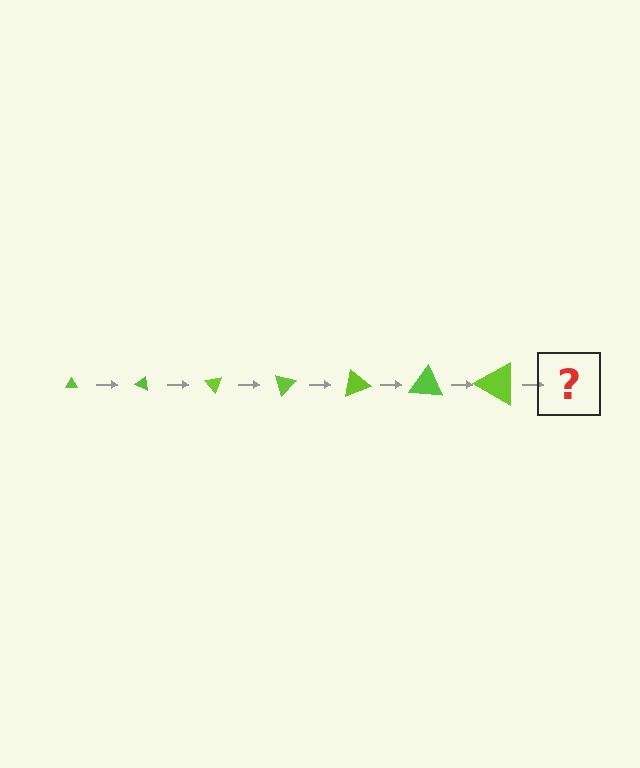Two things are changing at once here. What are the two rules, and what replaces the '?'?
The two rules are that the triangle grows larger each step and it rotates 25 degrees each step. The '?' should be a triangle, larger than the previous one and rotated 175 degrees from the start.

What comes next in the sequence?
The next element should be a triangle, larger than the previous one and rotated 175 degrees from the start.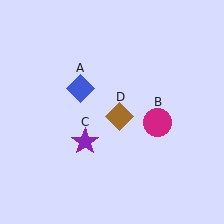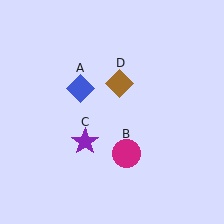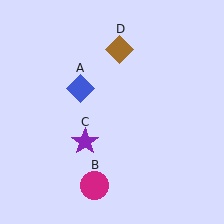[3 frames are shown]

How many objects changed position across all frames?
2 objects changed position: magenta circle (object B), brown diamond (object D).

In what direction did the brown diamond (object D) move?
The brown diamond (object D) moved up.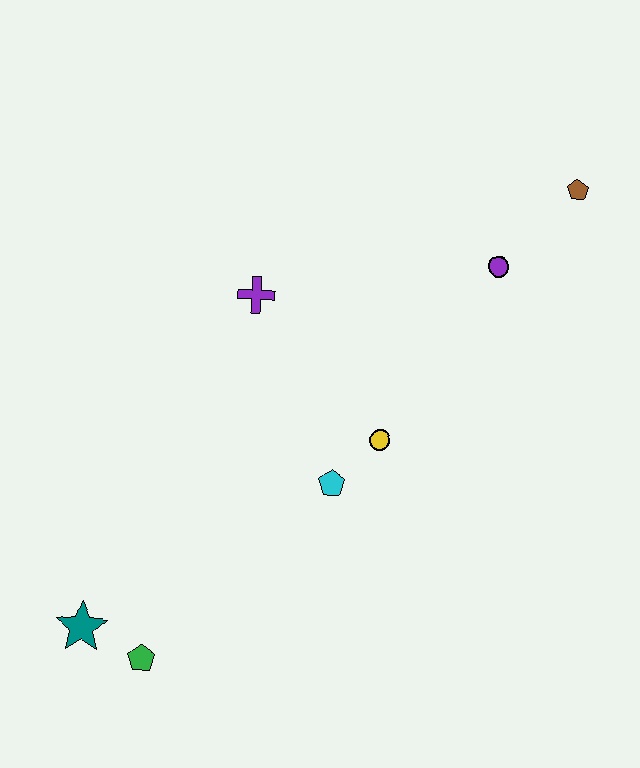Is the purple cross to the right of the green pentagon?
Yes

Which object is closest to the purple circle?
The brown pentagon is closest to the purple circle.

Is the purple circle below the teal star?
No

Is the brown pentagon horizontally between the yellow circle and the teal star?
No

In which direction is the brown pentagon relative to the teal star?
The brown pentagon is to the right of the teal star.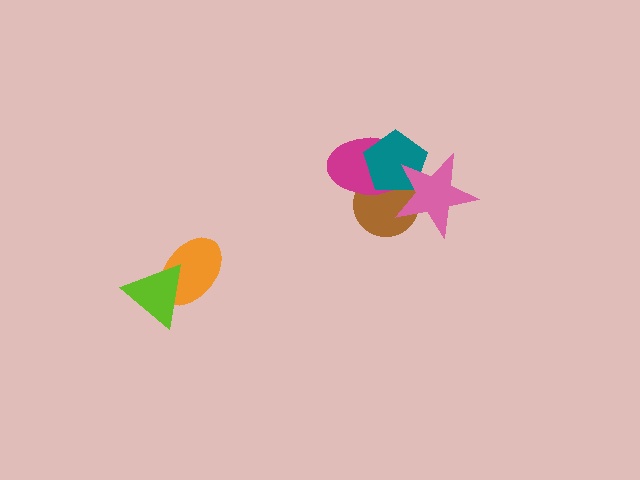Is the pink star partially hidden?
No, no other shape covers it.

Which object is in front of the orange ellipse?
The lime triangle is in front of the orange ellipse.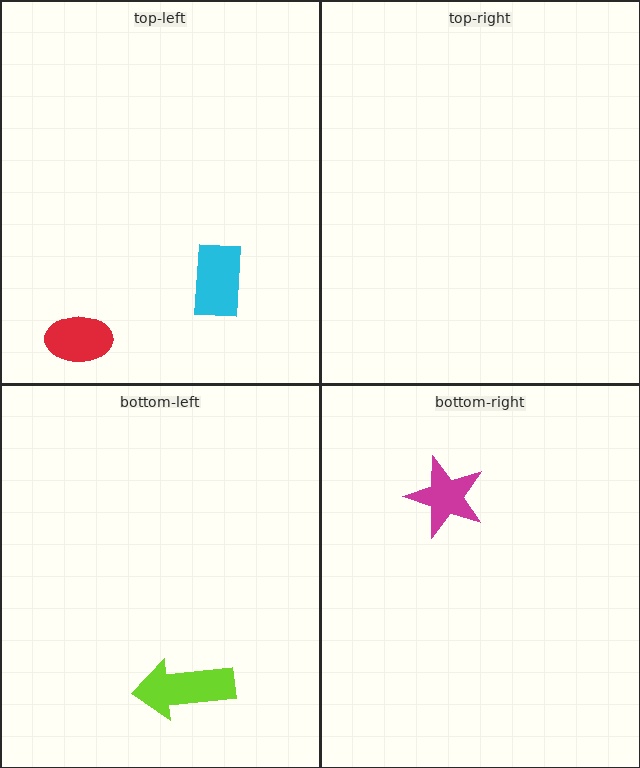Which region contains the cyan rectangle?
The top-left region.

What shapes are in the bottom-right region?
The magenta star.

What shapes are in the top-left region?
The cyan rectangle, the red ellipse.